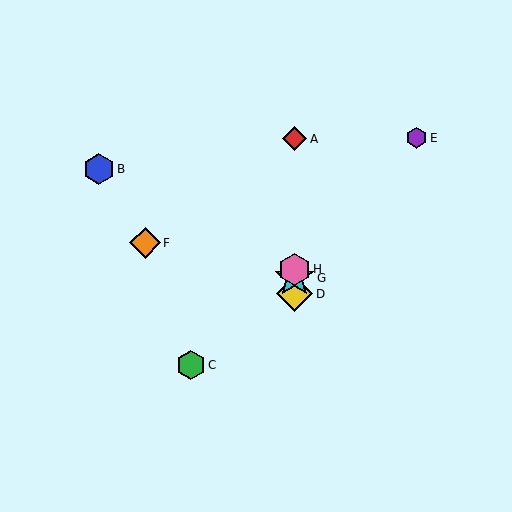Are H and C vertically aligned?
No, H is at x≈294 and C is at x≈191.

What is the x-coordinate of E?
Object E is at x≈416.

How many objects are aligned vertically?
4 objects (A, D, G, H) are aligned vertically.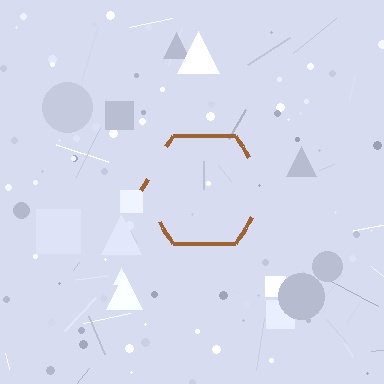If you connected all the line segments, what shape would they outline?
They would outline a hexagon.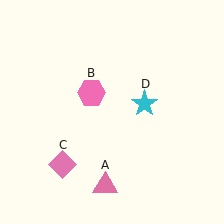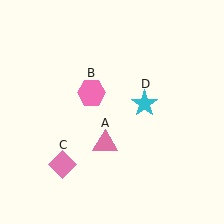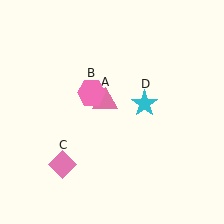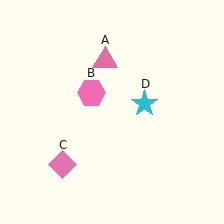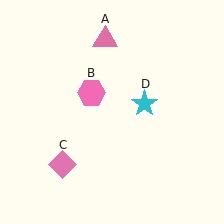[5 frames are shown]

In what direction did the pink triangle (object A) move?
The pink triangle (object A) moved up.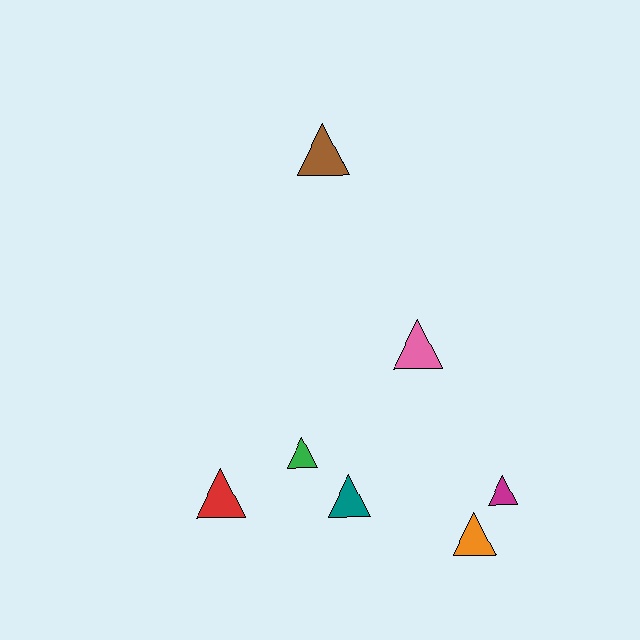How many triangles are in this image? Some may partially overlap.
There are 7 triangles.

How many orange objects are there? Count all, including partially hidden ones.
There is 1 orange object.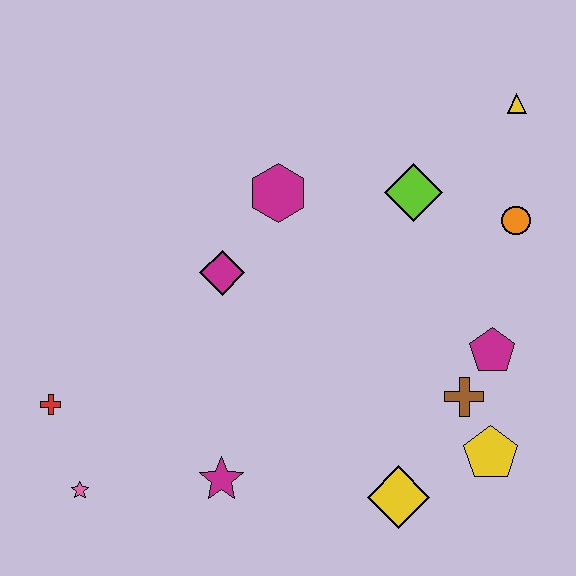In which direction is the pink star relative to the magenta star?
The pink star is to the left of the magenta star.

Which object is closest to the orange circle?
The lime diamond is closest to the orange circle.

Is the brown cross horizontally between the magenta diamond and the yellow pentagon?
Yes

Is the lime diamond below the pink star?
No